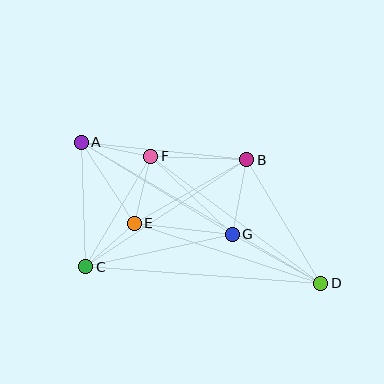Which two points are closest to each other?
Points C and E are closest to each other.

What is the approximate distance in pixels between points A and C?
The distance between A and C is approximately 125 pixels.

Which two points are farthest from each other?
Points A and D are farthest from each other.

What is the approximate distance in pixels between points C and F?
The distance between C and F is approximately 128 pixels.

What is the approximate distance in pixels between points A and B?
The distance between A and B is approximately 167 pixels.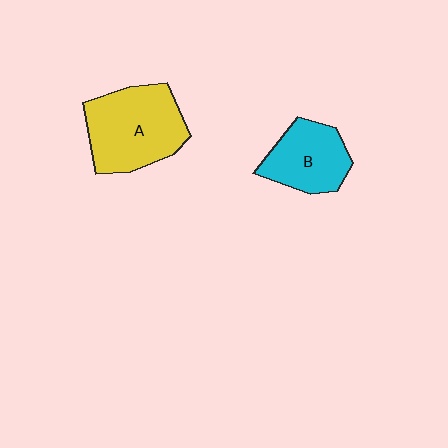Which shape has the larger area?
Shape A (yellow).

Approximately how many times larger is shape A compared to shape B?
Approximately 1.5 times.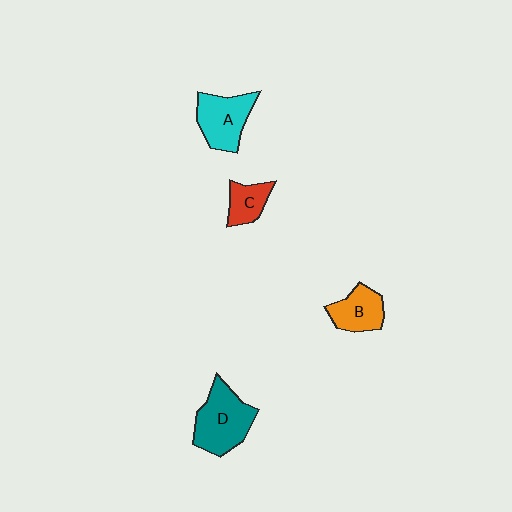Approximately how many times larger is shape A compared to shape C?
Approximately 1.7 times.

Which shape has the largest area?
Shape D (teal).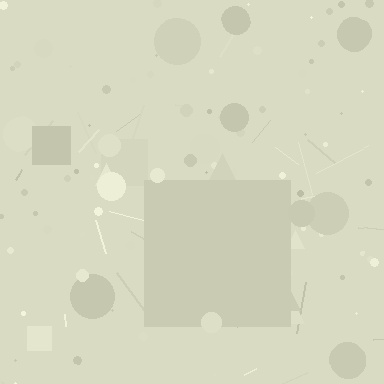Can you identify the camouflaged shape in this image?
The camouflaged shape is a square.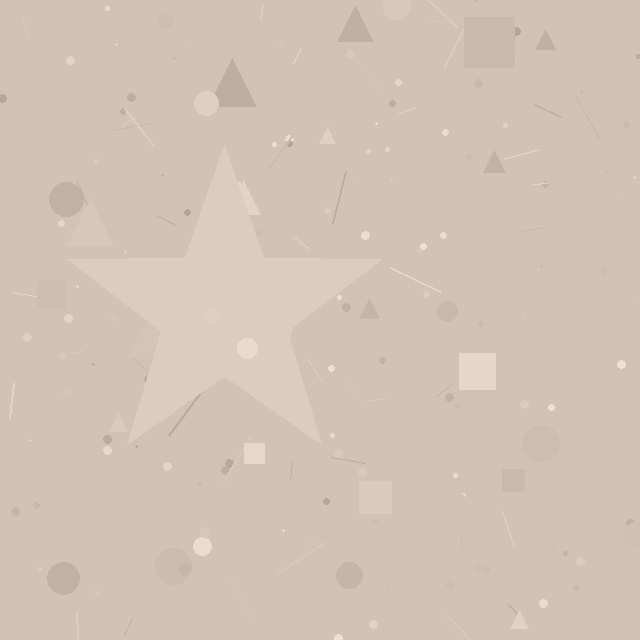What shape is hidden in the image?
A star is hidden in the image.